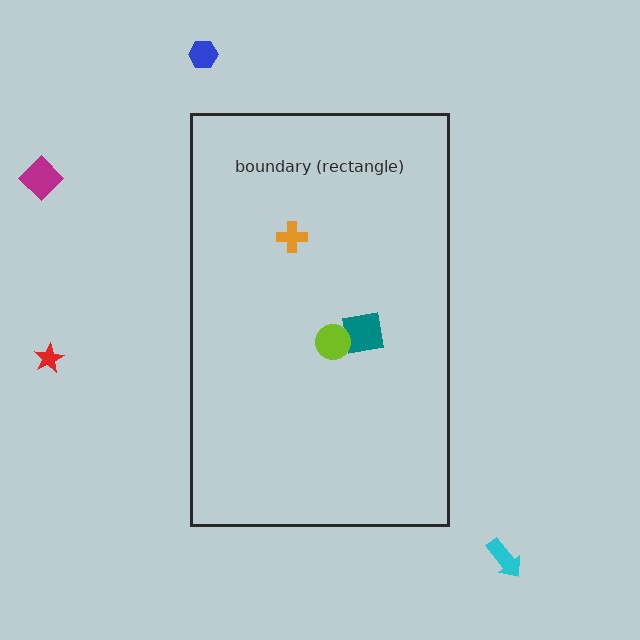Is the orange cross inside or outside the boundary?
Inside.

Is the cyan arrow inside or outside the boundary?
Outside.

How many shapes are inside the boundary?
3 inside, 4 outside.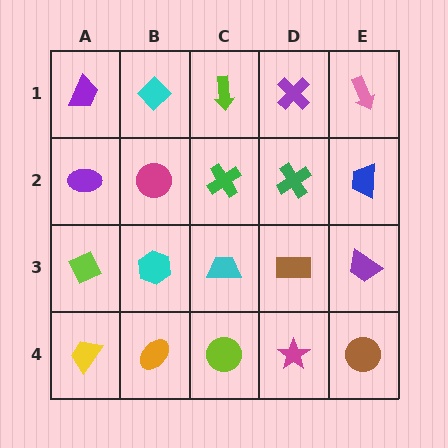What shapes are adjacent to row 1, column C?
A green cross (row 2, column C), a cyan diamond (row 1, column B), a purple cross (row 1, column D).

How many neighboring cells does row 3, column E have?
3.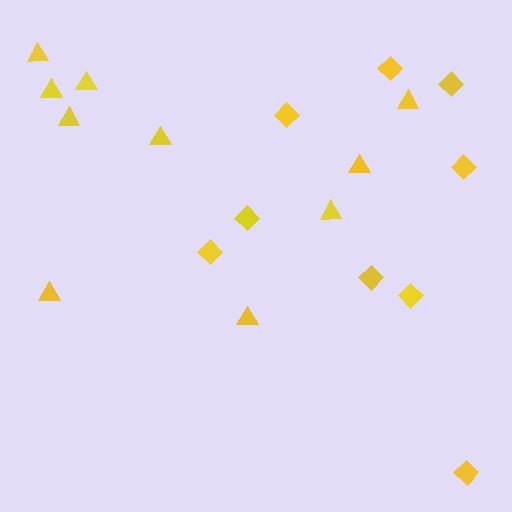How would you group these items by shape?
There are 2 groups: one group of triangles (10) and one group of diamonds (9).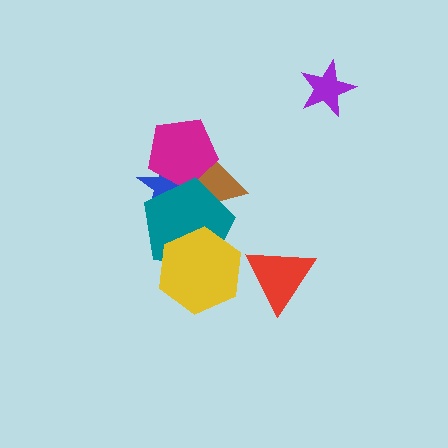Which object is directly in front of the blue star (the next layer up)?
The brown triangle is directly in front of the blue star.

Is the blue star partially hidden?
Yes, it is partially covered by another shape.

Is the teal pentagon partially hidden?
Yes, it is partially covered by another shape.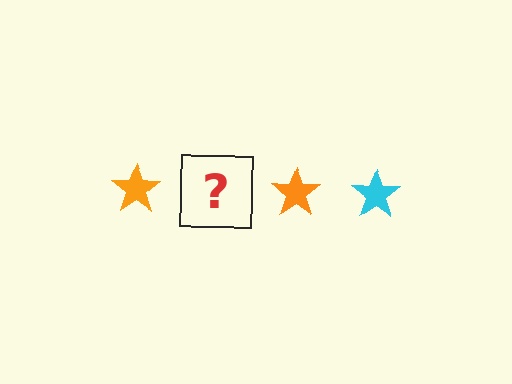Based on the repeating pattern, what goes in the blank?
The blank should be a cyan star.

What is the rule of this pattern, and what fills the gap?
The rule is that the pattern cycles through orange, cyan stars. The gap should be filled with a cyan star.